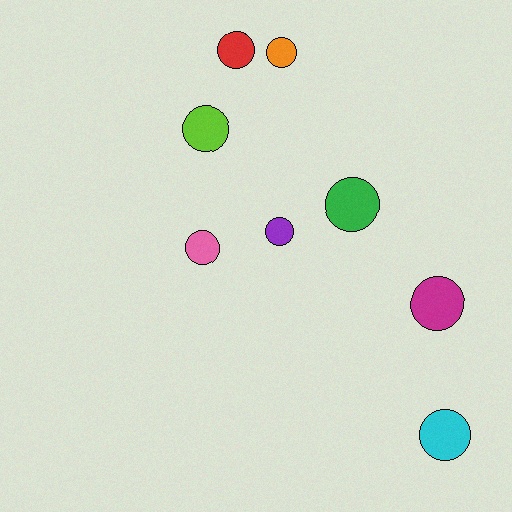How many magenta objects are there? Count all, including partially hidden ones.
There is 1 magenta object.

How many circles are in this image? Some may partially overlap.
There are 8 circles.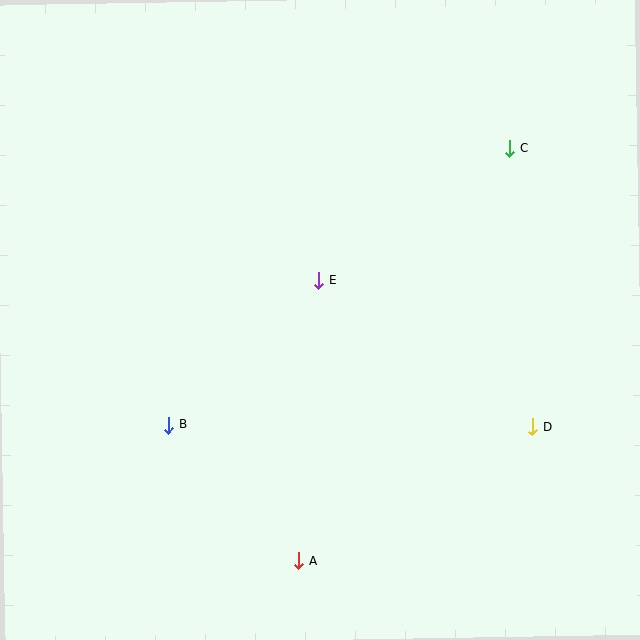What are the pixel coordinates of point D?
Point D is at (533, 427).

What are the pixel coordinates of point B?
Point B is at (169, 425).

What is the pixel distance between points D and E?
The distance between D and E is 259 pixels.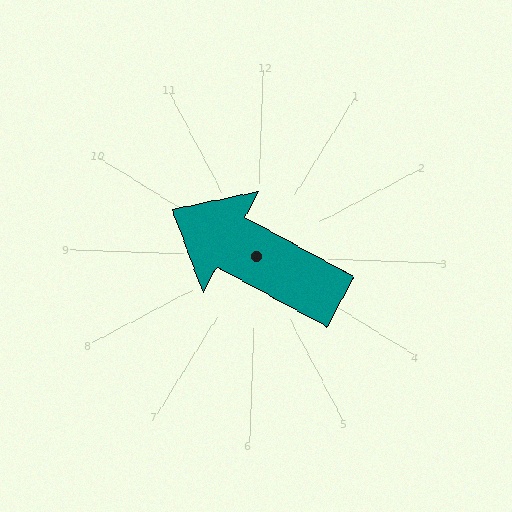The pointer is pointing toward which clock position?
Roughly 10 o'clock.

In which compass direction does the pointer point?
Northwest.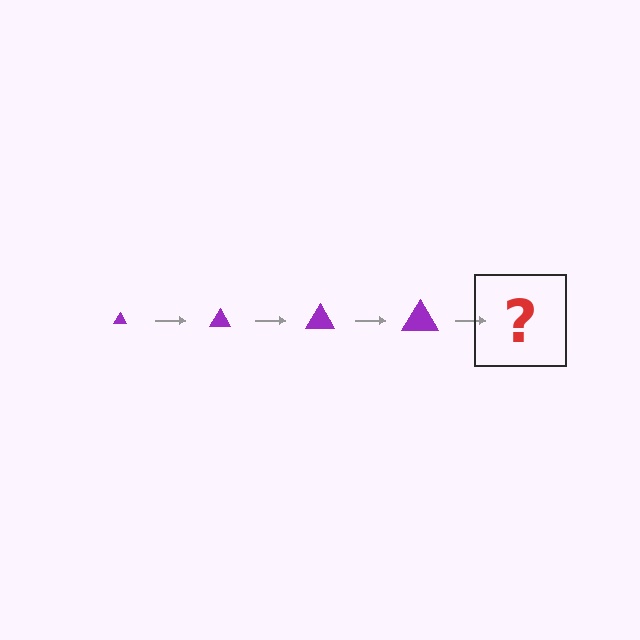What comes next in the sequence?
The next element should be a purple triangle, larger than the previous one.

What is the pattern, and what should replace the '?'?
The pattern is that the triangle gets progressively larger each step. The '?' should be a purple triangle, larger than the previous one.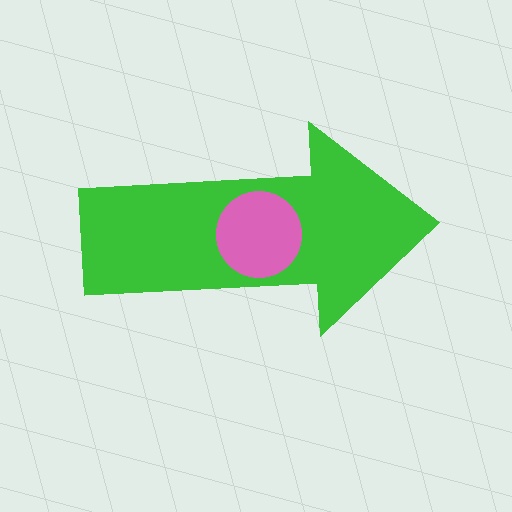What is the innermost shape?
The pink circle.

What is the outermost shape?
The green arrow.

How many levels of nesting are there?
2.